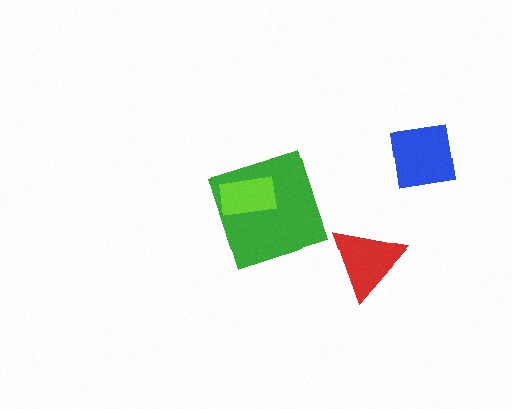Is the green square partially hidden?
Yes, it is partially covered by another shape.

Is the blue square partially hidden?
No, no other shape covers it.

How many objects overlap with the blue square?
0 objects overlap with the blue square.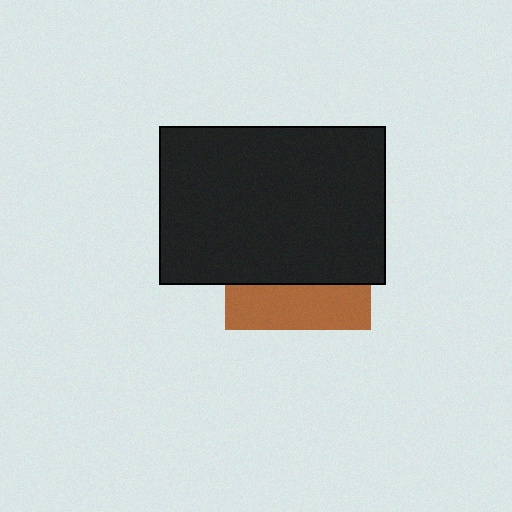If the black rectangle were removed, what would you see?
You would see the complete brown square.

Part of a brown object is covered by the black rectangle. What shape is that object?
It is a square.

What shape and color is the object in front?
The object in front is a black rectangle.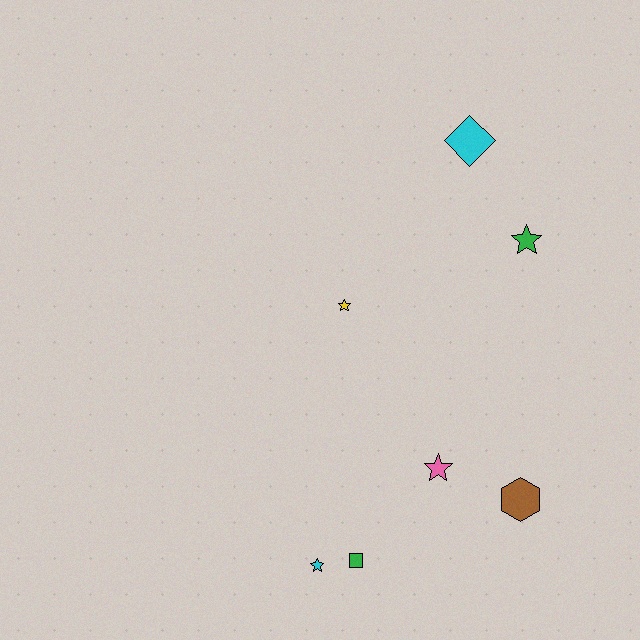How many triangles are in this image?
There are no triangles.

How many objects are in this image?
There are 7 objects.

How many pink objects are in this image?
There is 1 pink object.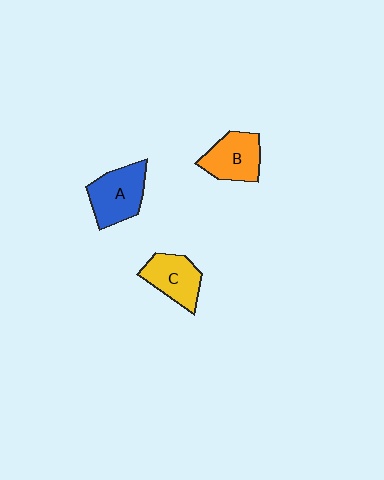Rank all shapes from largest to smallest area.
From largest to smallest: A (blue), B (orange), C (yellow).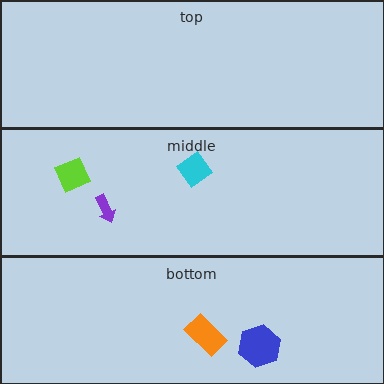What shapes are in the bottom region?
The orange rectangle, the blue hexagon.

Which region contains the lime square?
The middle region.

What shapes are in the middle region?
The lime square, the cyan diamond, the purple arrow.